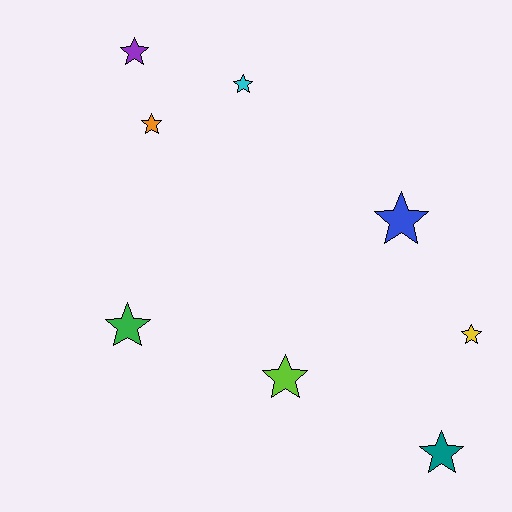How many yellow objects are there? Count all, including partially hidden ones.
There is 1 yellow object.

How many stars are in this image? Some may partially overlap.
There are 8 stars.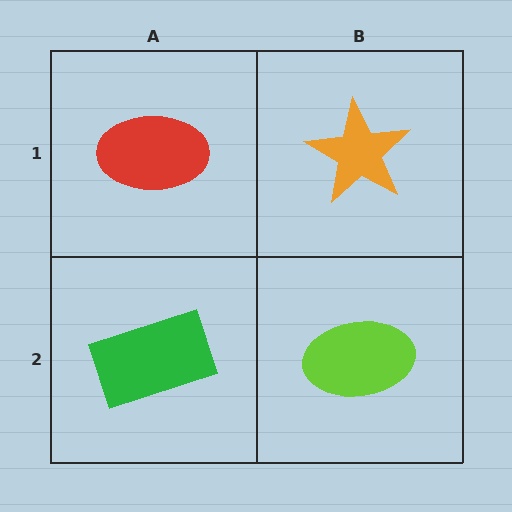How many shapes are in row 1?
2 shapes.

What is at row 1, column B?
An orange star.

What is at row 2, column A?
A green rectangle.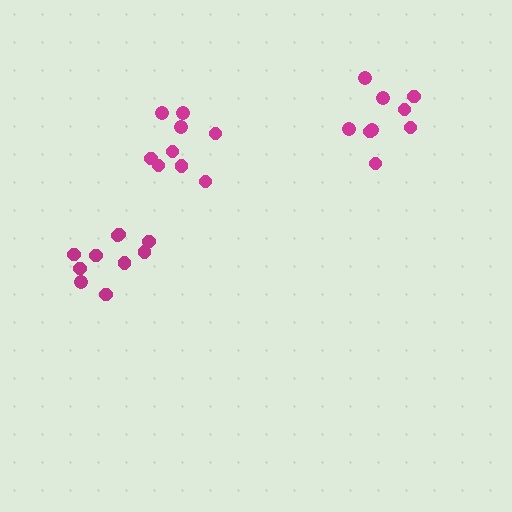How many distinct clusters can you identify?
There are 3 distinct clusters.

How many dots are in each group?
Group 1: 9 dots, Group 2: 10 dots, Group 3: 9 dots (28 total).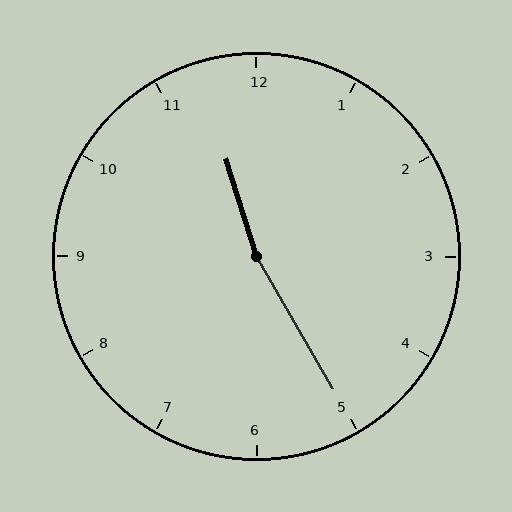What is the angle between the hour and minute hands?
Approximately 168 degrees.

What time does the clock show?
11:25.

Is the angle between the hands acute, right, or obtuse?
It is obtuse.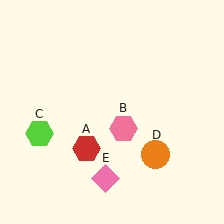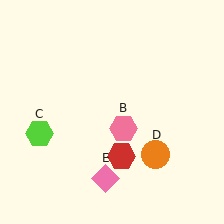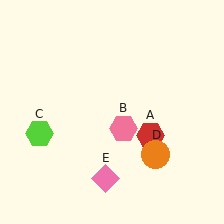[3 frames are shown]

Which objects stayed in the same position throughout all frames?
Pink hexagon (object B) and lime hexagon (object C) and orange circle (object D) and pink diamond (object E) remained stationary.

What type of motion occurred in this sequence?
The red hexagon (object A) rotated counterclockwise around the center of the scene.